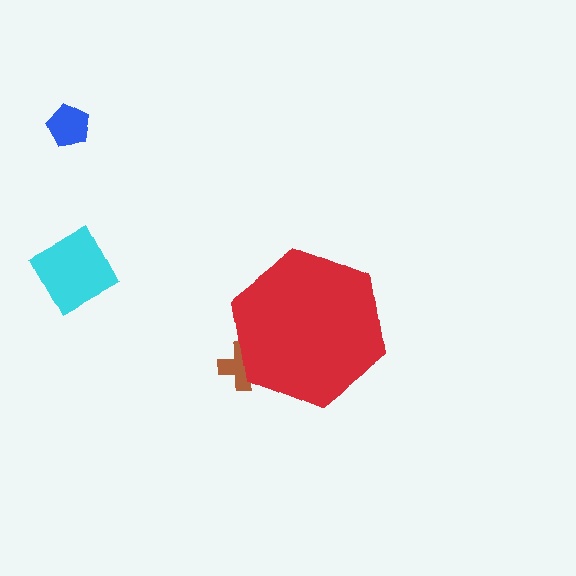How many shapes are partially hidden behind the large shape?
1 shape is partially hidden.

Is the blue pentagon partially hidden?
No, the blue pentagon is fully visible.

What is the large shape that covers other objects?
A red hexagon.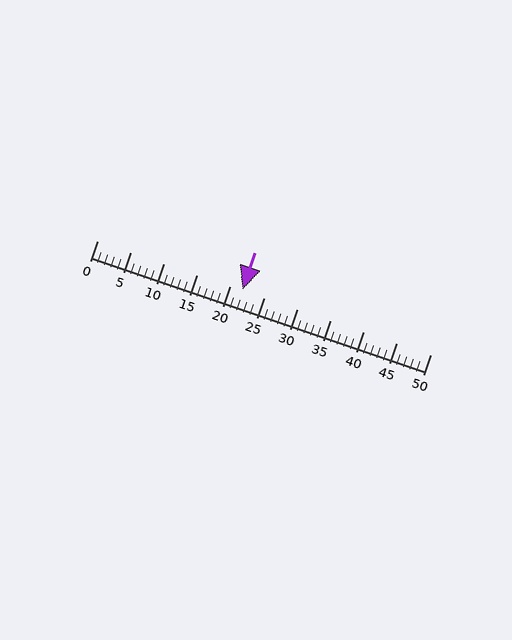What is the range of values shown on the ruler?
The ruler shows values from 0 to 50.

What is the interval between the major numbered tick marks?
The major tick marks are spaced 5 units apart.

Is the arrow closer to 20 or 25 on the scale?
The arrow is closer to 20.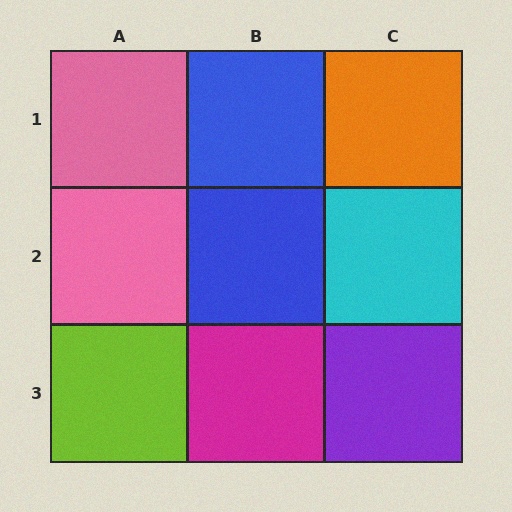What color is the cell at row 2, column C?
Cyan.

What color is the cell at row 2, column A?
Pink.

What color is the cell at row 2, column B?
Blue.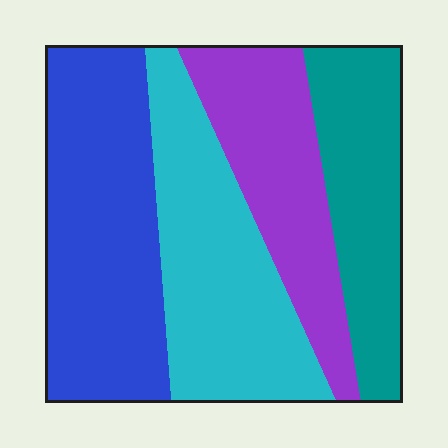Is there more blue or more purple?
Blue.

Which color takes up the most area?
Blue, at roughly 30%.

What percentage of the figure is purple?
Purple takes up between a sixth and a third of the figure.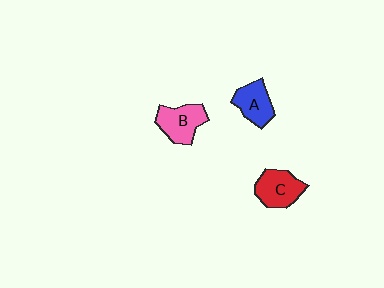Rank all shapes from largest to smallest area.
From largest to smallest: C (red), B (pink), A (blue).